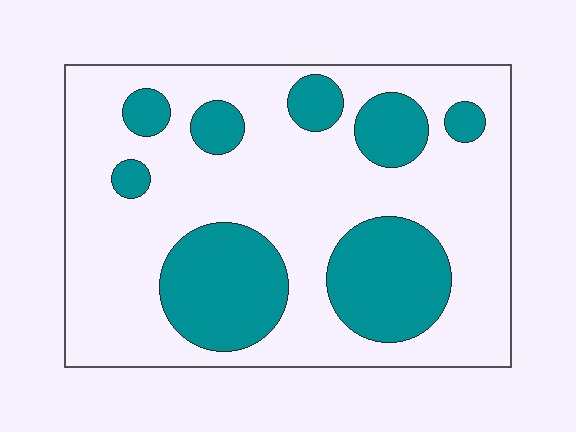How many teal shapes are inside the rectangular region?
8.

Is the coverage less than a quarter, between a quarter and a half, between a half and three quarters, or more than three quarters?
Between a quarter and a half.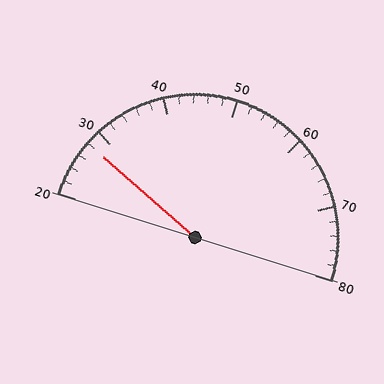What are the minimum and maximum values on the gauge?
The gauge ranges from 20 to 80.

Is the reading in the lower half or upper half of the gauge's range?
The reading is in the lower half of the range (20 to 80).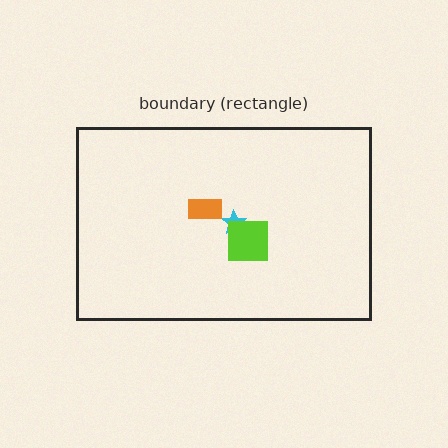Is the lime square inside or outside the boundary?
Inside.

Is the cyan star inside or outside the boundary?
Inside.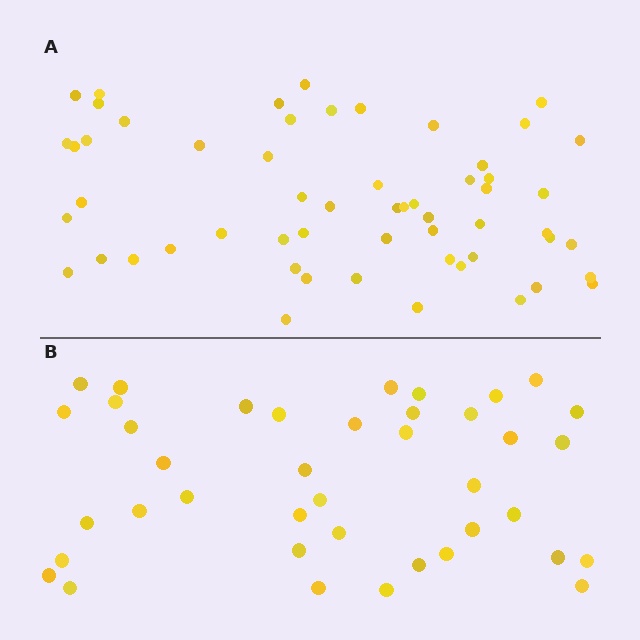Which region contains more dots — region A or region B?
Region A (the top region) has more dots.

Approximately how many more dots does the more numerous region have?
Region A has approximately 15 more dots than region B.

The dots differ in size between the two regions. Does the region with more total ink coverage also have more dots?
No. Region B has more total ink coverage because its dots are larger, but region A actually contains more individual dots. Total area can be misleading — the number of items is what matters here.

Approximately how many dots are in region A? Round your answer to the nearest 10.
About 60 dots. (The exact count is 57, which rounds to 60.)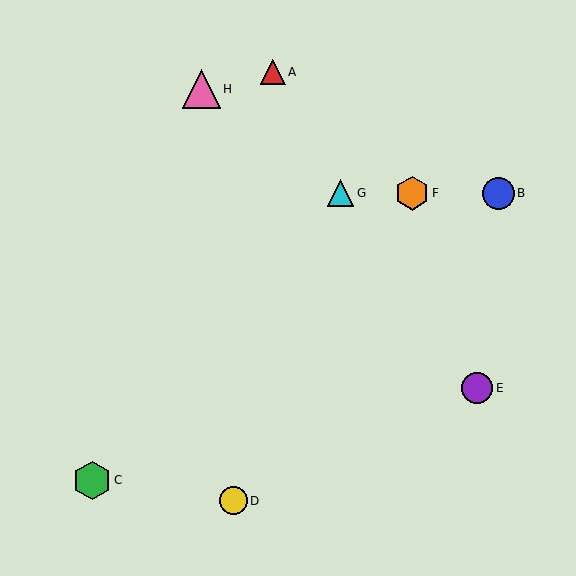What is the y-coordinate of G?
Object G is at y≈193.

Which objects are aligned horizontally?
Objects B, F, G are aligned horizontally.